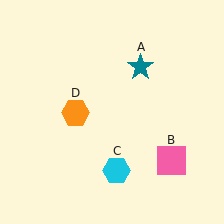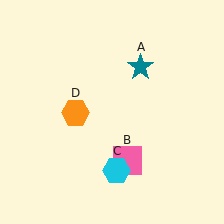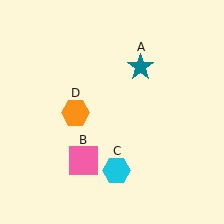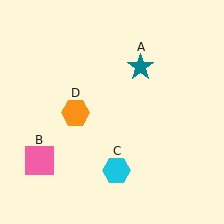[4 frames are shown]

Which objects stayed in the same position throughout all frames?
Teal star (object A) and cyan hexagon (object C) and orange hexagon (object D) remained stationary.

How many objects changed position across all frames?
1 object changed position: pink square (object B).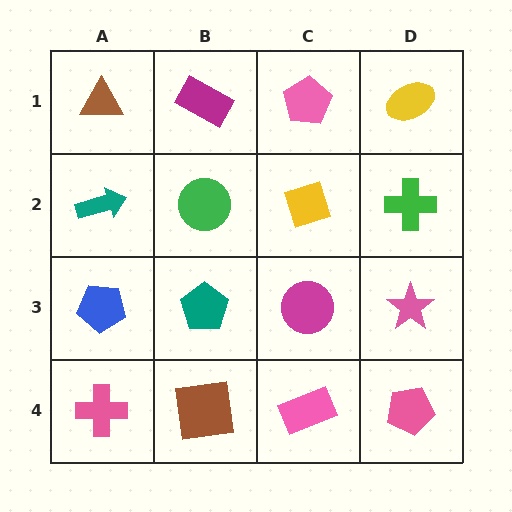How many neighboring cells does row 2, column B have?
4.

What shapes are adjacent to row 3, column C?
A yellow diamond (row 2, column C), a pink rectangle (row 4, column C), a teal pentagon (row 3, column B), a pink star (row 3, column D).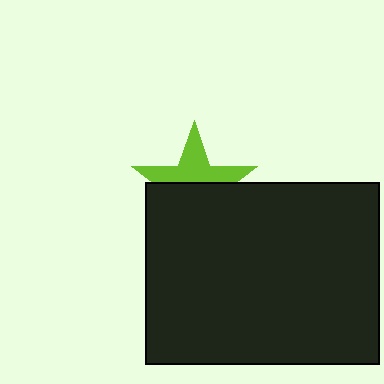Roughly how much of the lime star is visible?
About half of it is visible (roughly 46%).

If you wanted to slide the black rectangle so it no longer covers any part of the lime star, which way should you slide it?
Slide it down — that is the most direct way to separate the two shapes.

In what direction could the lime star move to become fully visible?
The lime star could move up. That would shift it out from behind the black rectangle entirely.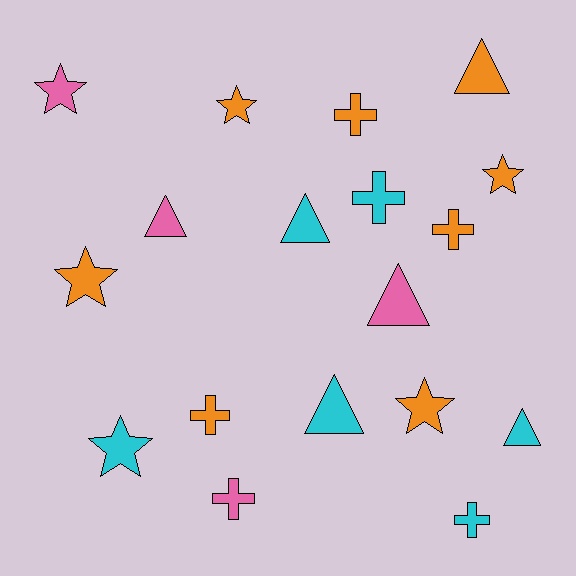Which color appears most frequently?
Orange, with 8 objects.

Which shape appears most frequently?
Triangle, with 6 objects.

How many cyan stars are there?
There is 1 cyan star.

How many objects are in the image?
There are 18 objects.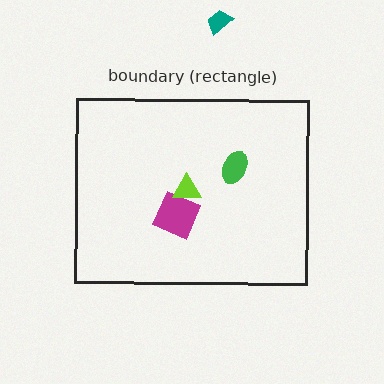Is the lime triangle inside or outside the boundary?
Inside.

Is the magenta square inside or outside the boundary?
Inside.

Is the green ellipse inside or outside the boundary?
Inside.